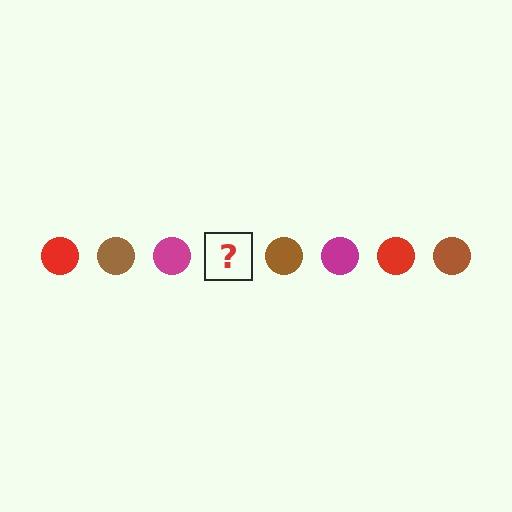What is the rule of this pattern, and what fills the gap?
The rule is that the pattern cycles through red, brown, magenta circles. The gap should be filled with a red circle.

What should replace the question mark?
The question mark should be replaced with a red circle.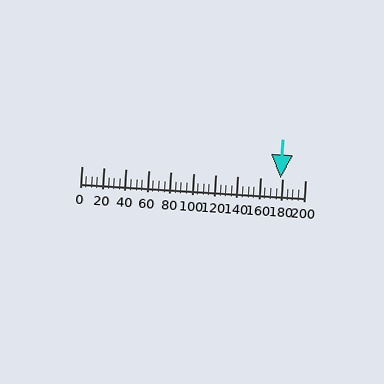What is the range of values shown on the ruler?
The ruler shows values from 0 to 200.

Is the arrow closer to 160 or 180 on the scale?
The arrow is closer to 180.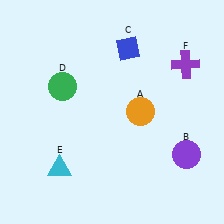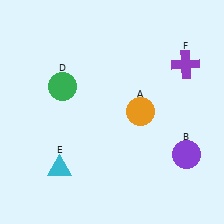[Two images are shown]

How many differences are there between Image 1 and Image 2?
There is 1 difference between the two images.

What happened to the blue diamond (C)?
The blue diamond (C) was removed in Image 2. It was in the top-right area of Image 1.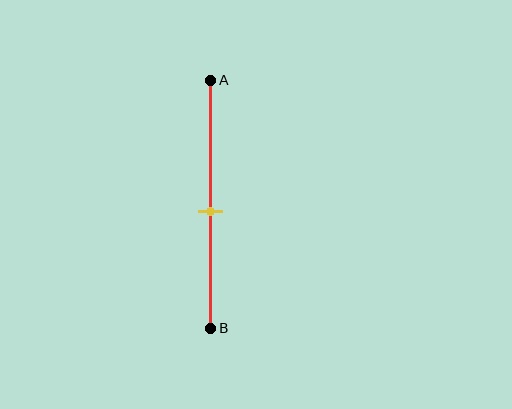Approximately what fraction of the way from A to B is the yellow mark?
The yellow mark is approximately 55% of the way from A to B.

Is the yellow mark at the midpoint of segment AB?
Yes, the mark is approximately at the midpoint.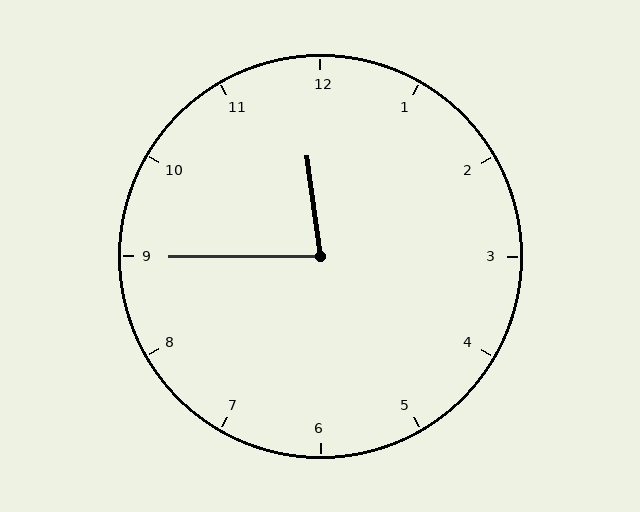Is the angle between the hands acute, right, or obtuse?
It is acute.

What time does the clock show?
11:45.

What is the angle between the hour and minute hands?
Approximately 82 degrees.